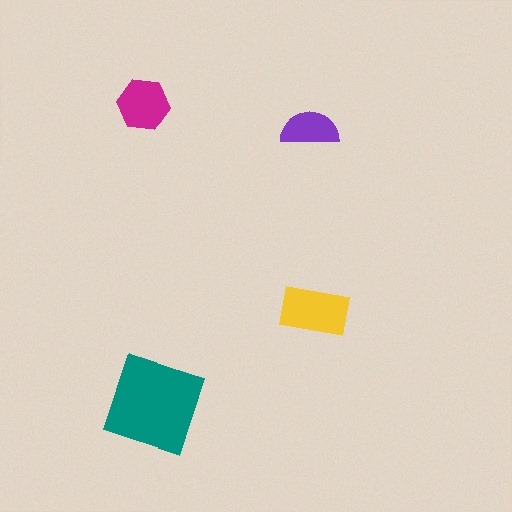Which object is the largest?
The teal diamond.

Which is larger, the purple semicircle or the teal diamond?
The teal diamond.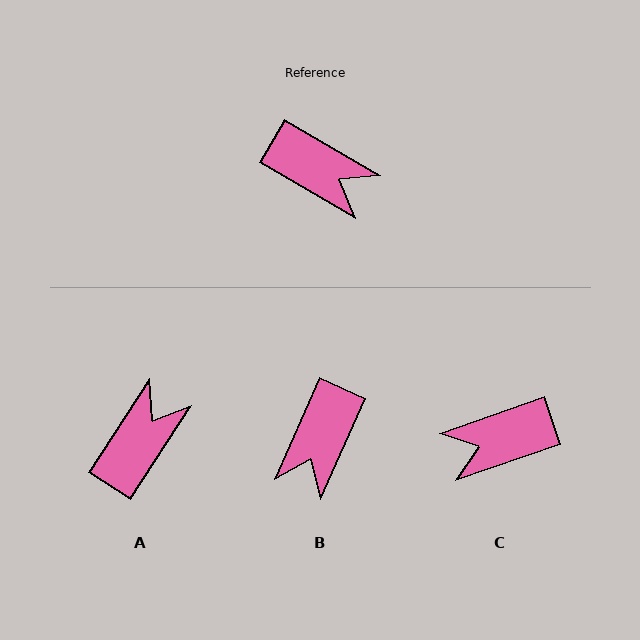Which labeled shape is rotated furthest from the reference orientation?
C, about 131 degrees away.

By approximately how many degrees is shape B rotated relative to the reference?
Approximately 84 degrees clockwise.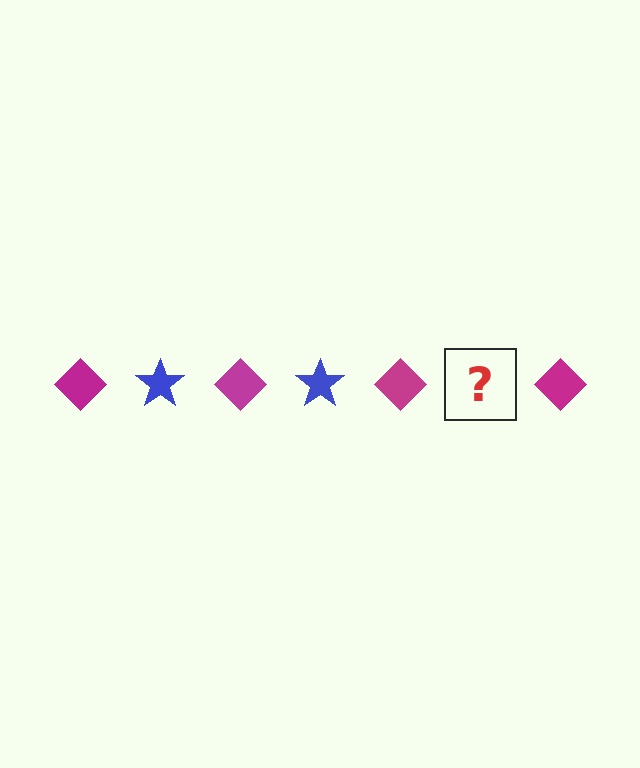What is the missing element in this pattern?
The missing element is a blue star.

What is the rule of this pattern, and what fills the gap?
The rule is that the pattern alternates between magenta diamond and blue star. The gap should be filled with a blue star.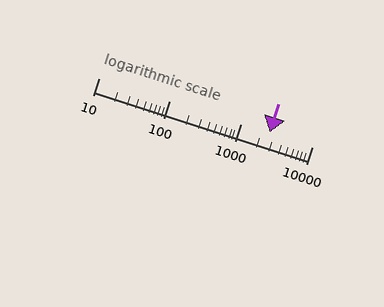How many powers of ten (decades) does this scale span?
The scale spans 3 decades, from 10 to 10000.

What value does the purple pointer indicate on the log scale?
The pointer indicates approximately 2500.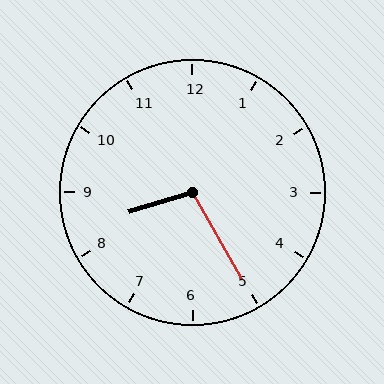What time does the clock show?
8:25.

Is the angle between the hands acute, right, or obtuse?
It is obtuse.